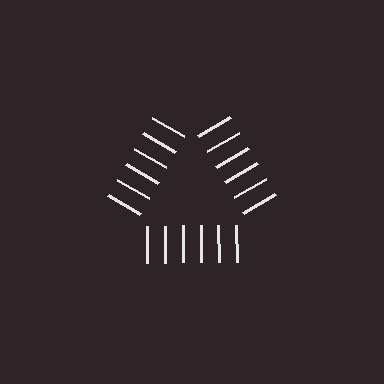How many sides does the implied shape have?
3 sides — the line-ends trace a triangle.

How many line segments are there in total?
18 — 6 along each of the 3 edges.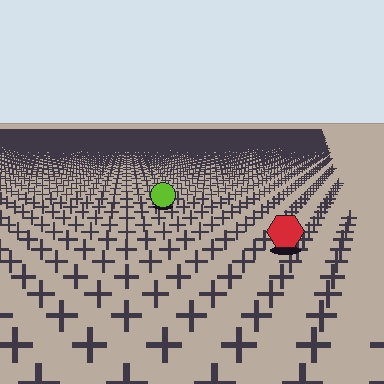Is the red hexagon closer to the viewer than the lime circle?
Yes. The red hexagon is closer — you can tell from the texture gradient: the ground texture is coarser near it.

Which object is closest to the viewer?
The red hexagon is closest. The texture marks near it are larger and more spread out.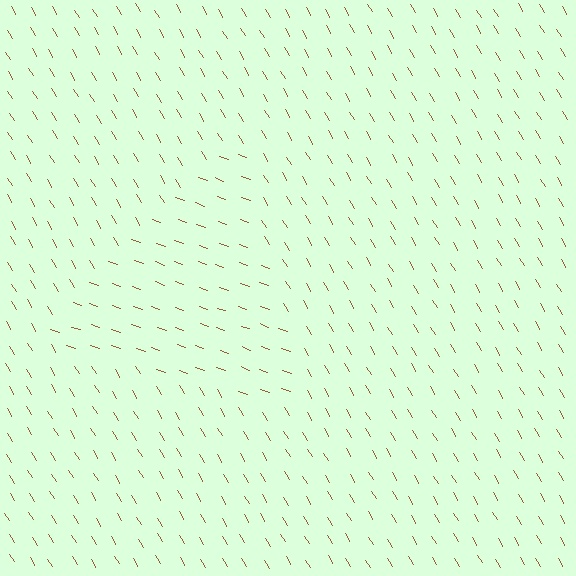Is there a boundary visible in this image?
Yes, there is a texture boundary formed by a change in line orientation.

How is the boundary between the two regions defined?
The boundary is defined purely by a change in line orientation (approximately 40 degrees difference). All lines are the same color and thickness.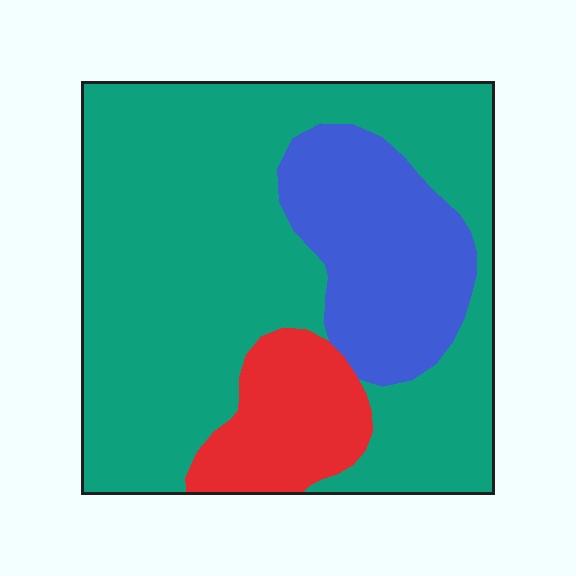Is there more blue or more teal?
Teal.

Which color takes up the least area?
Red, at roughly 10%.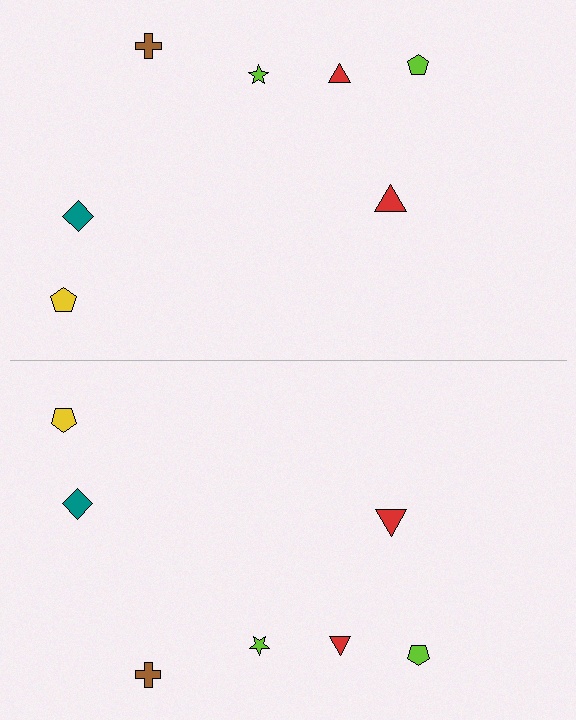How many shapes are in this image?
There are 14 shapes in this image.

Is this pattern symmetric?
Yes, this pattern has bilateral (reflection) symmetry.